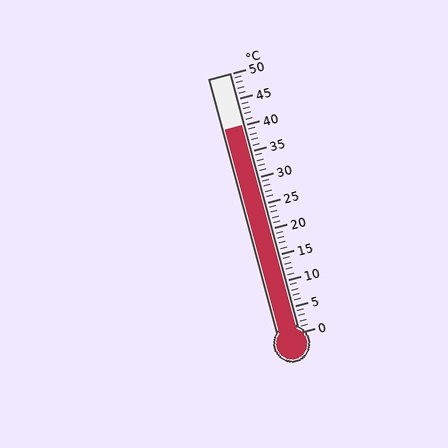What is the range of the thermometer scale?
The thermometer scale ranges from 0°C to 50°C.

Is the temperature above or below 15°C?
The temperature is above 15°C.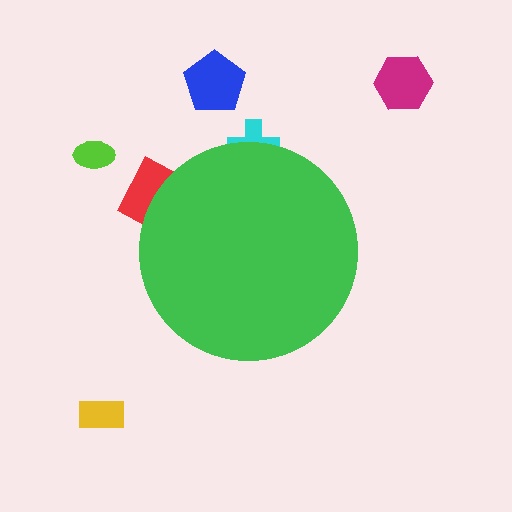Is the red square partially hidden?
Yes, the red square is partially hidden behind the green circle.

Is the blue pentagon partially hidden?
No, the blue pentagon is fully visible.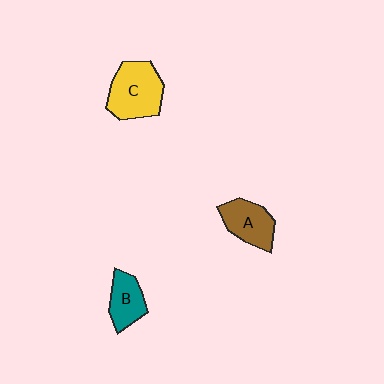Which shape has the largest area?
Shape C (yellow).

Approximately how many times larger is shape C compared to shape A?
Approximately 1.4 times.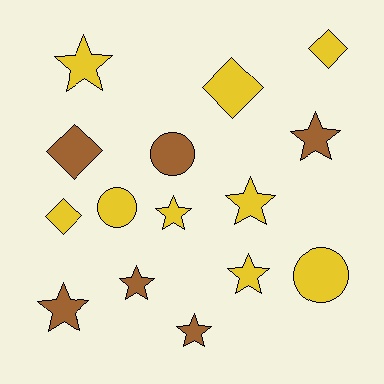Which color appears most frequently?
Yellow, with 9 objects.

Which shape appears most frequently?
Star, with 8 objects.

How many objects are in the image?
There are 15 objects.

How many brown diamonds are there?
There is 1 brown diamond.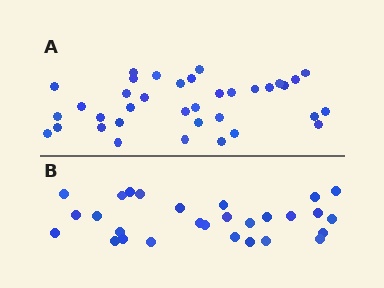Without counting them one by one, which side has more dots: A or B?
Region A (the top region) has more dots.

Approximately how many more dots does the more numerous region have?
Region A has roughly 8 or so more dots than region B.